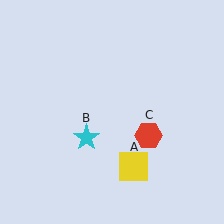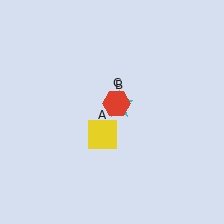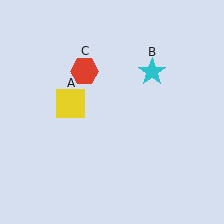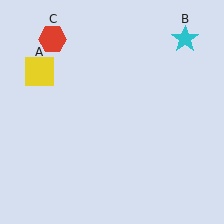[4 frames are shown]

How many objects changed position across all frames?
3 objects changed position: yellow square (object A), cyan star (object B), red hexagon (object C).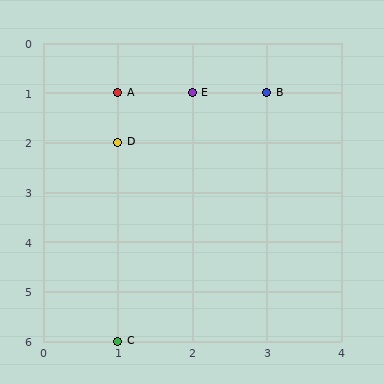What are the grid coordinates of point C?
Point C is at grid coordinates (1, 6).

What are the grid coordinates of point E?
Point E is at grid coordinates (2, 1).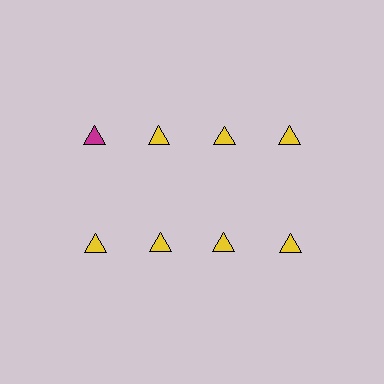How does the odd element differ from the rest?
It has a different color: magenta instead of yellow.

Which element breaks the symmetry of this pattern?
The magenta triangle in the top row, leftmost column breaks the symmetry. All other shapes are yellow triangles.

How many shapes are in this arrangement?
There are 8 shapes arranged in a grid pattern.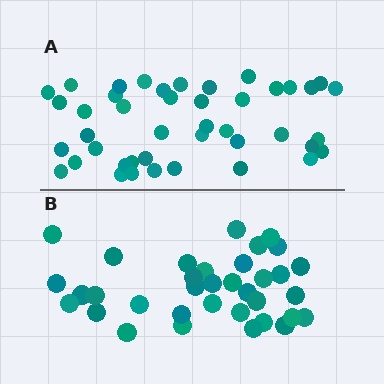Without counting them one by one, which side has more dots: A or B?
Region A (the top region) has more dots.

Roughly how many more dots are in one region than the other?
Region A has roughly 8 or so more dots than region B.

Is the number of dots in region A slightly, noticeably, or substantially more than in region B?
Region A has only slightly more — the two regions are fairly close. The ratio is roughly 1.2 to 1.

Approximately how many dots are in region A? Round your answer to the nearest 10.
About 40 dots. (The exact count is 43, which rounds to 40.)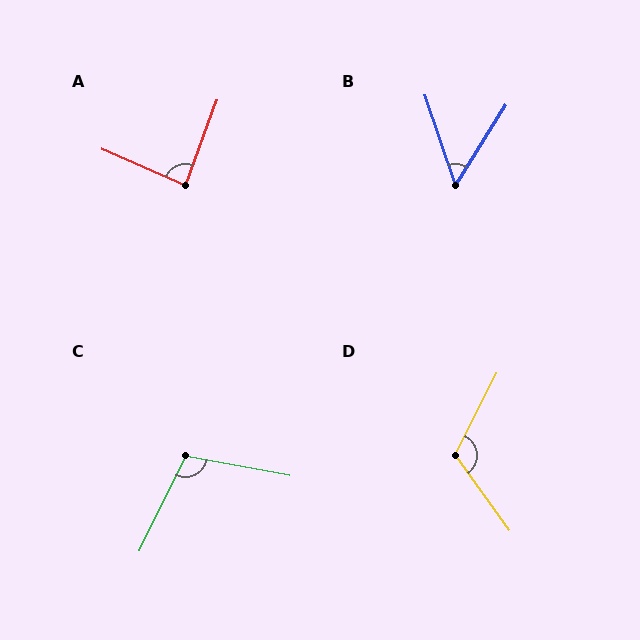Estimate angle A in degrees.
Approximately 87 degrees.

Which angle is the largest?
D, at approximately 118 degrees.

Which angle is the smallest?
B, at approximately 51 degrees.